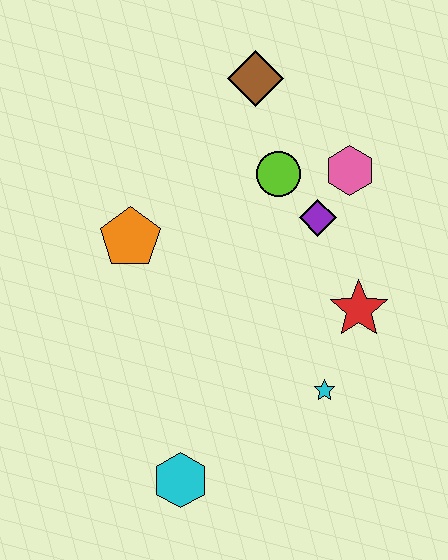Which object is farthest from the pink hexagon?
The cyan hexagon is farthest from the pink hexagon.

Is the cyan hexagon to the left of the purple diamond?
Yes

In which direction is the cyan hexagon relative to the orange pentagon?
The cyan hexagon is below the orange pentagon.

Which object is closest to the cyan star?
The red star is closest to the cyan star.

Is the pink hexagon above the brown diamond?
No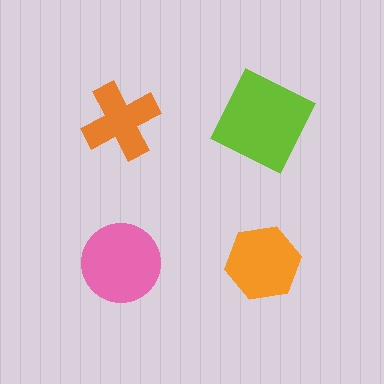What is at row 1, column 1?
An orange cross.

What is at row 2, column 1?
A pink circle.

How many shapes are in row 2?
2 shapes.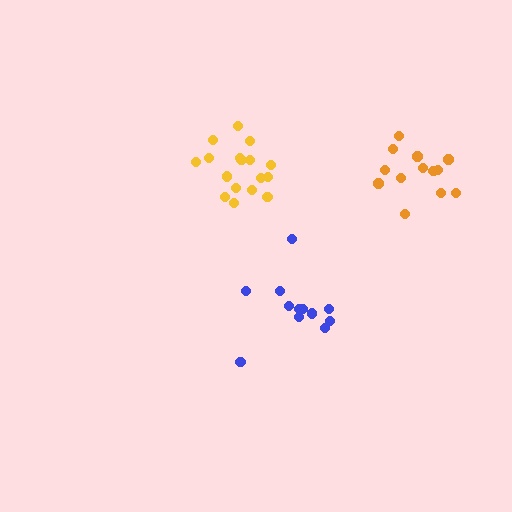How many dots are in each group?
Group 1: 12 dots, Group 2: 13 dots, Group 3: 17 dots (42 total).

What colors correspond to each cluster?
The clusters are colored: blue, orange, yellow.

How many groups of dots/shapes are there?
There are 3 groups.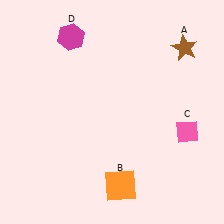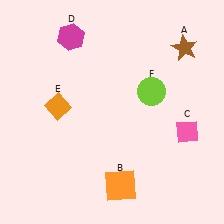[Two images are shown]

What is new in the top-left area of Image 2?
An orange diamond (E) was added in the top-left area of Image 2.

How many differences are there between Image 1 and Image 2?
There are 2 differences between the two images.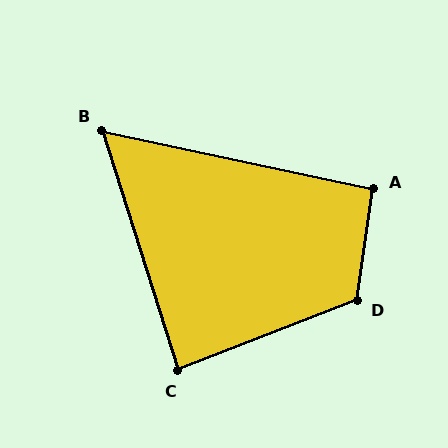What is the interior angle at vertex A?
Approximately 94 degrees (approximately right).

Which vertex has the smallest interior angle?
B, at approximately 61 degrees.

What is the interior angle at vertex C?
Approximately 86 degrees (approximately right).